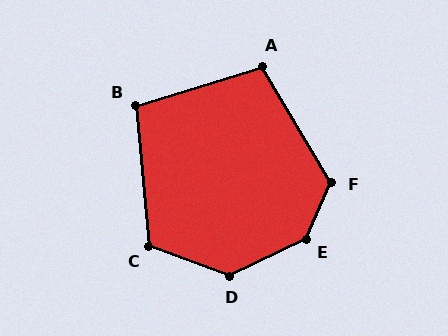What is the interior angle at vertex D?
Approximately 134 degrees (obtuse).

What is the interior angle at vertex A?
Approximately 104 degrees (obtuse).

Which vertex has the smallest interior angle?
B, at approximately 101 degrees.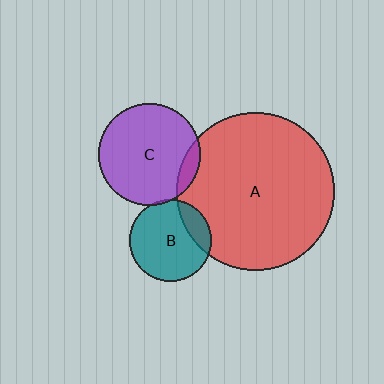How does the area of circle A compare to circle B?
Approximately 3.6 times.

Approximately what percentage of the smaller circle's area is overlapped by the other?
Approximately 10%.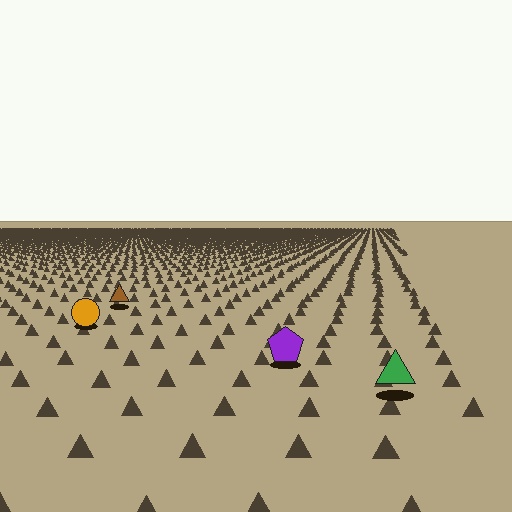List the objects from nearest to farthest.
From nearest to farthest: the green triangle, the purple pentagon, the orange circle, the brown triangle.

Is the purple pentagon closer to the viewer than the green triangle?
No. The green triangle is closer — you can tell from the texture gradient: the ground texture is coarser near it.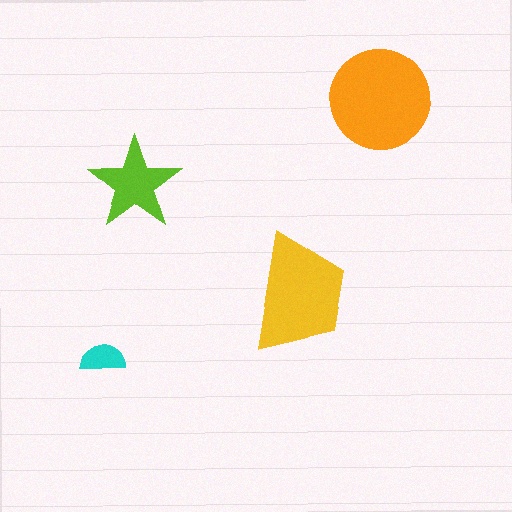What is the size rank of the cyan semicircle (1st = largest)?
4th.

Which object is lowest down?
The cyan semicircle is bottommost.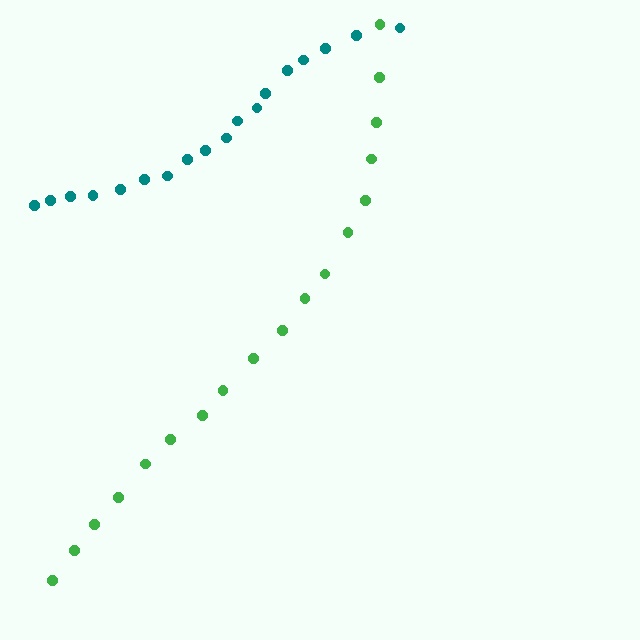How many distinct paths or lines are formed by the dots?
There are 2 distinct paths.